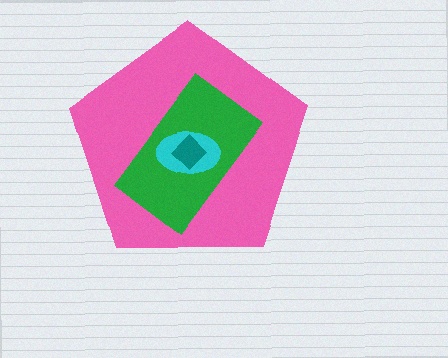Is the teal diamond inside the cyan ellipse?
Yes.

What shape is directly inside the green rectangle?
The cyan ellipse.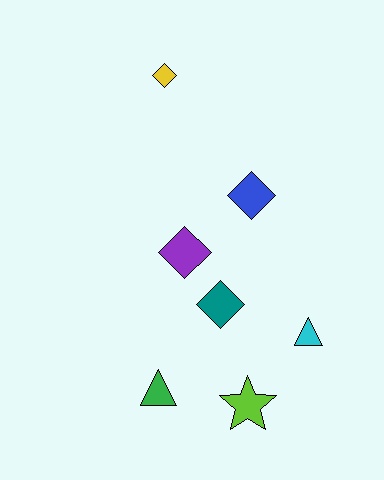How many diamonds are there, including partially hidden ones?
There are 4 diamonds.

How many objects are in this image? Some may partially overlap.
There are 7 objects.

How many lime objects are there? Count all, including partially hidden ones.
There is 1 lime object.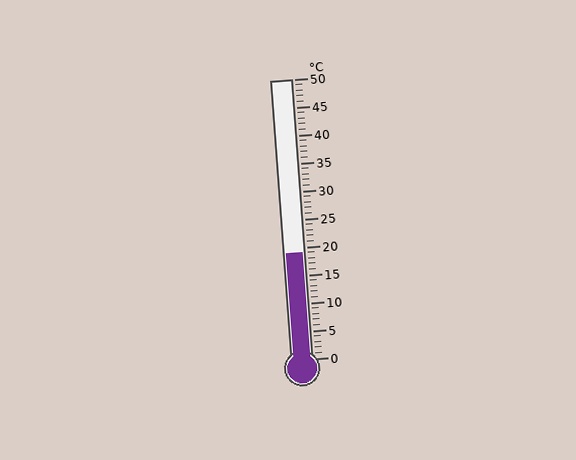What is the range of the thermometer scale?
The thermometer scale ranges from 0°C to 50°C.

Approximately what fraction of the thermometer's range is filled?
The thermometer is filled to approximately 40% of its range.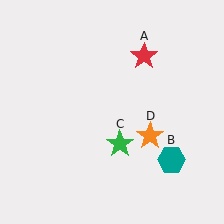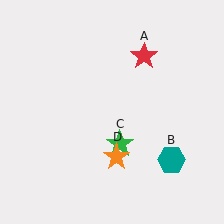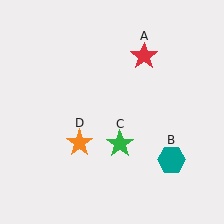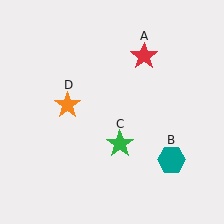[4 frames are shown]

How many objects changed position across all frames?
1 object changed position: orange star (object D).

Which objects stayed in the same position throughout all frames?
Red star (object A) and teal hexagon (object B) and green star (object C) remained stationary.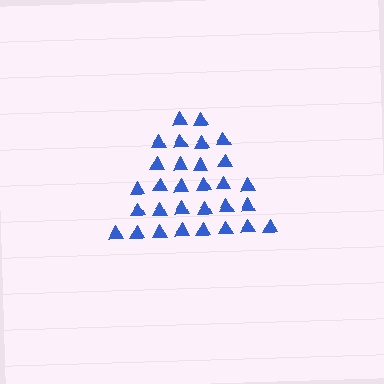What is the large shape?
The large shape is a triangle.